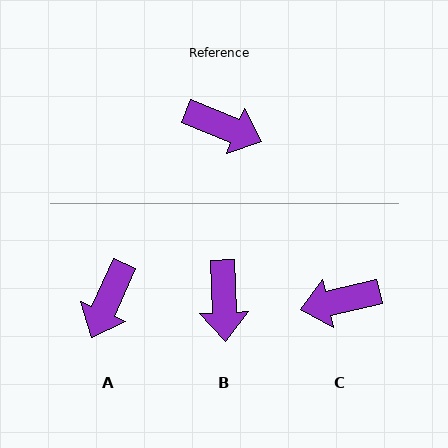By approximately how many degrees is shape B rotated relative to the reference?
Approximately 66 degrees clockwise.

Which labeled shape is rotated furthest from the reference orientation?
C, about 145 degrees away.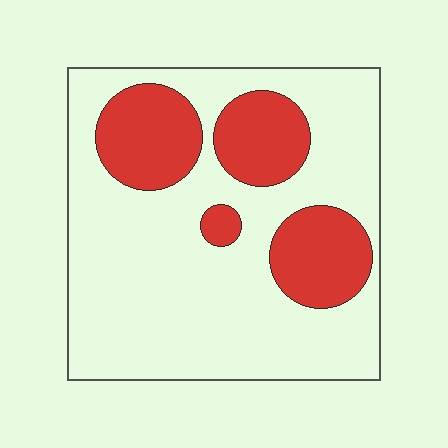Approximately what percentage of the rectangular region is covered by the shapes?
Approximately 25%.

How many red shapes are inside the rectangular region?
4.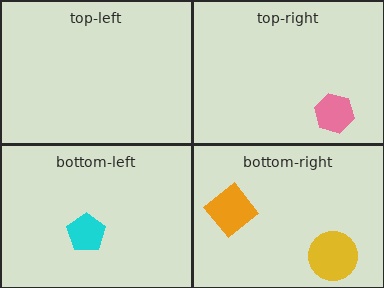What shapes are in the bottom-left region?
The cyan pentagon.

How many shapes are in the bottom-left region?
1.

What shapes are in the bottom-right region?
The yellow circle, the orange diamond.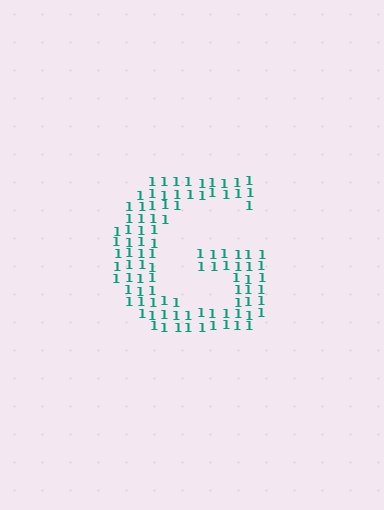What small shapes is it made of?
It is made of small digit 1's.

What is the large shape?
The large shape is the letter G.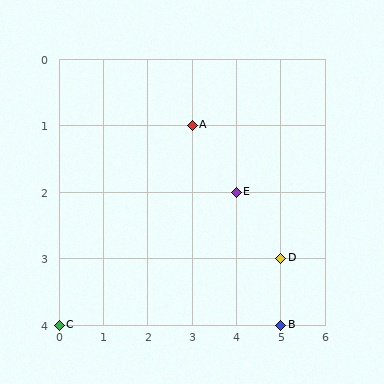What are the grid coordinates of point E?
Point E is at grid coordinates (4, 2).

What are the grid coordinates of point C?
Point C is at grid coordinates (0, 4).